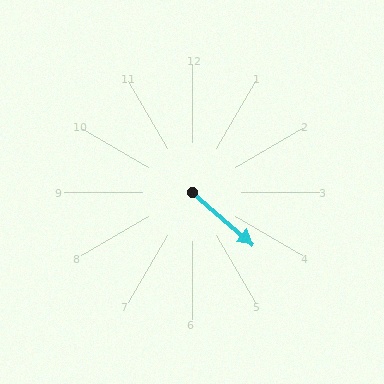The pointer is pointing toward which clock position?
Roughly 4 o'clock.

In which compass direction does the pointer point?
Southeast.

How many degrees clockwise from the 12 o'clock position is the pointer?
Approximately 131 degrees.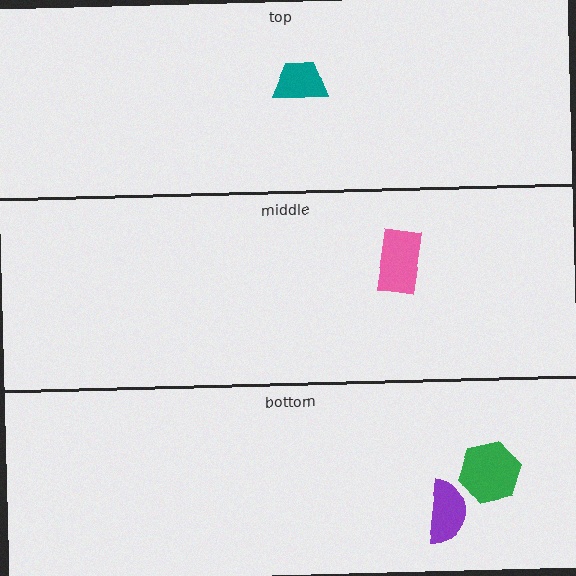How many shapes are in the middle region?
1.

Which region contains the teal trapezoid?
The top region.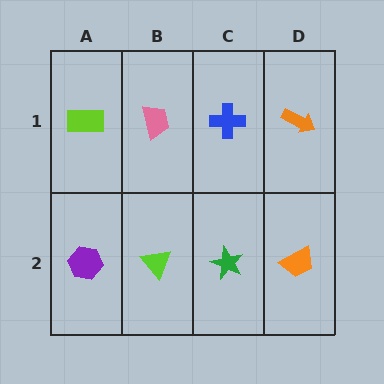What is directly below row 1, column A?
A purple hexagon.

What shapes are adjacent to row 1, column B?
A lime triangle (row 2, column B), a lime rectangle (row 1, column A), a blue cross (row 1, column C).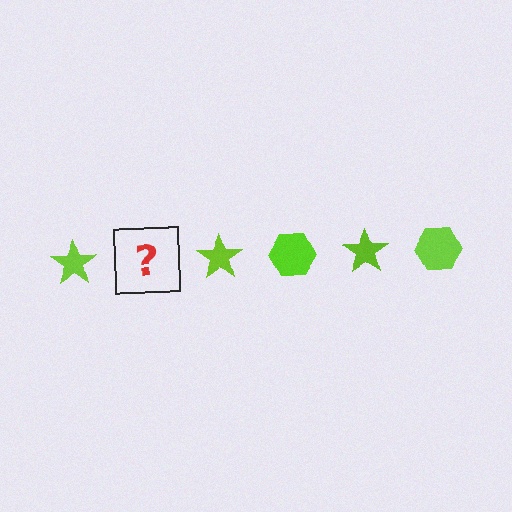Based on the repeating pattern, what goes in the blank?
The blank should be a lime hexagon.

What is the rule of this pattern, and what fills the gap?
The rule is that the pattern cycles through star, hexagon shapes in lime. The gap should be filled with a lime hexagon.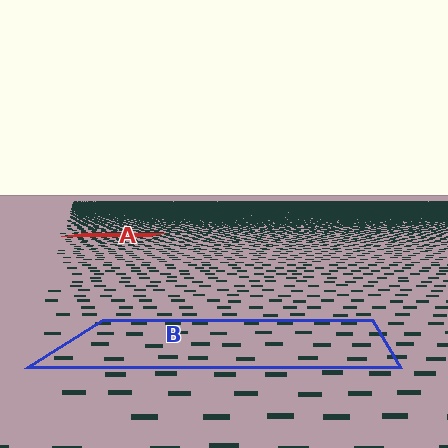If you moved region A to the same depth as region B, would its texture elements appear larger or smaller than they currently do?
They would appear larger. At a closer depth, the same texture elements are projected at a bigger on-screen size.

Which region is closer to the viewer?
Region B is closer. The texture elements there are larger and more spread out.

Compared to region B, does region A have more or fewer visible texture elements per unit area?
Region A has more texture elements per unit area — they are packed more densely because it is farther away.